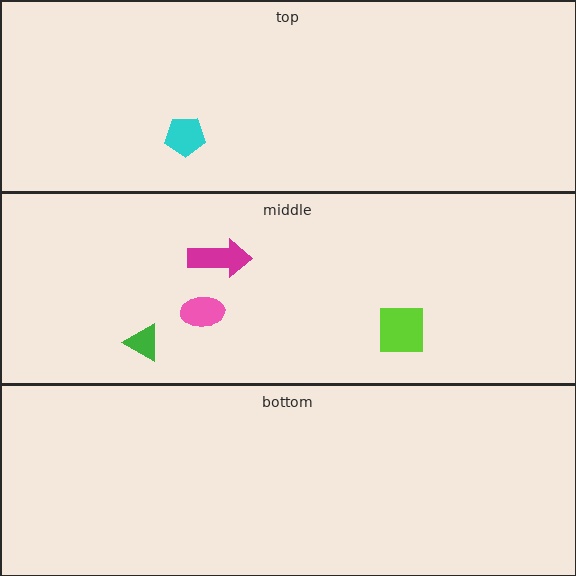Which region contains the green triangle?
The middle region.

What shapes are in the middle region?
The pink ellipse, the green triangle, the magenta arrow, the lime square.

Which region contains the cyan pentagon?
The top region.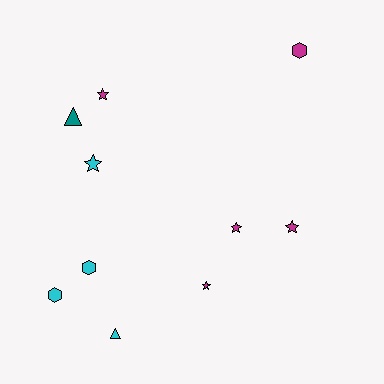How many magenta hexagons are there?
There is 1 magenta hexagon.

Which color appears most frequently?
Magenta, with 5 objects.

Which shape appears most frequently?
Star, with 5 objects.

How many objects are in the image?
There are 10 objects.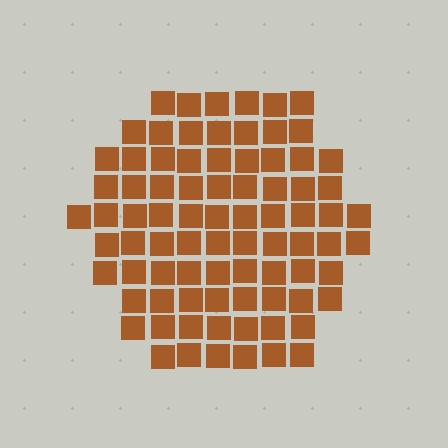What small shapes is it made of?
It is made of small squares.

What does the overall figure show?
The overall figure shows a hexagon.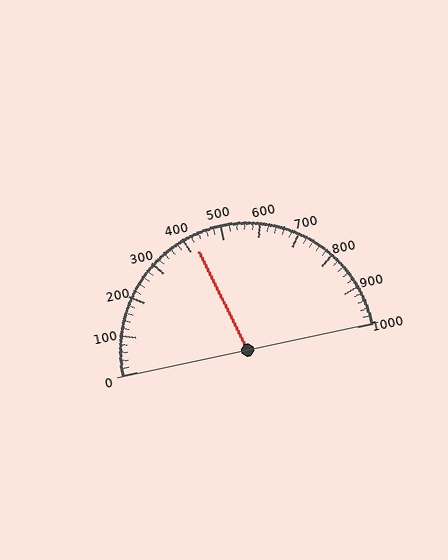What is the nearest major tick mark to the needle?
The nearest major tick mark is 400.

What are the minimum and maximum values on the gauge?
The gauge ranges from 0 to 1000.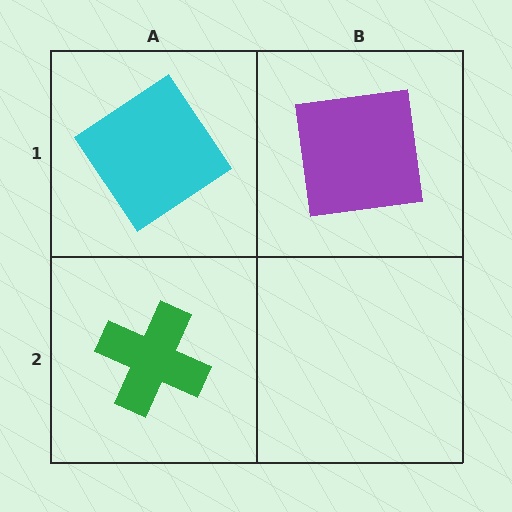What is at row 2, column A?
A green cross.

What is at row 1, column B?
A purple square.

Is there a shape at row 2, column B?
No, that cell is empty.